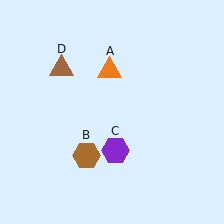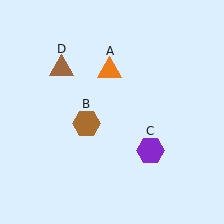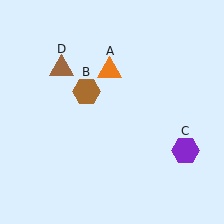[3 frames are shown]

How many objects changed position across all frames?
2 objects changed position: brown hexagon (object B), purple hexagon (object C).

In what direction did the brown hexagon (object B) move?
The brown hexagon (object B) moved up.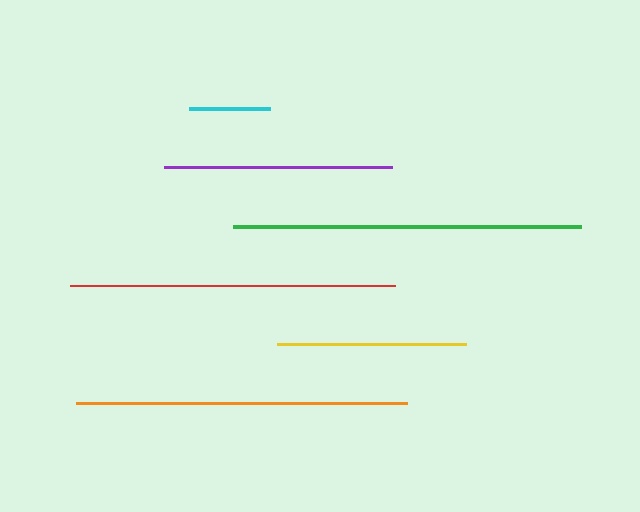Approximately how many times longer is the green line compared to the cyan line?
The green line is approximately 4.3 times the length of the cyan line.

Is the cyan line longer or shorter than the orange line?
The orange line is longer than the cyan line.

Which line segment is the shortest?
The cyan line is the shortest at approximately 80 pixels.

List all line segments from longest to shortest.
From longest to shortest: green, orange, red, purple, yellow, cyan.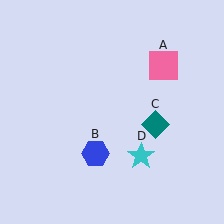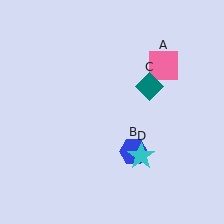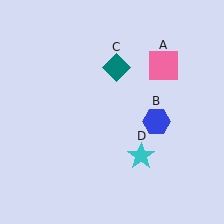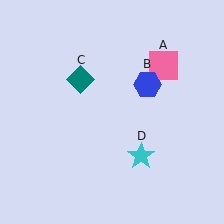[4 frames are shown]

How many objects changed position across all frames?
2 objects changed position: blue hexagon (object B), teal diamond (object C).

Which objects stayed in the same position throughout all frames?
Pink square (object A) and cyan star (object D) remained stationary.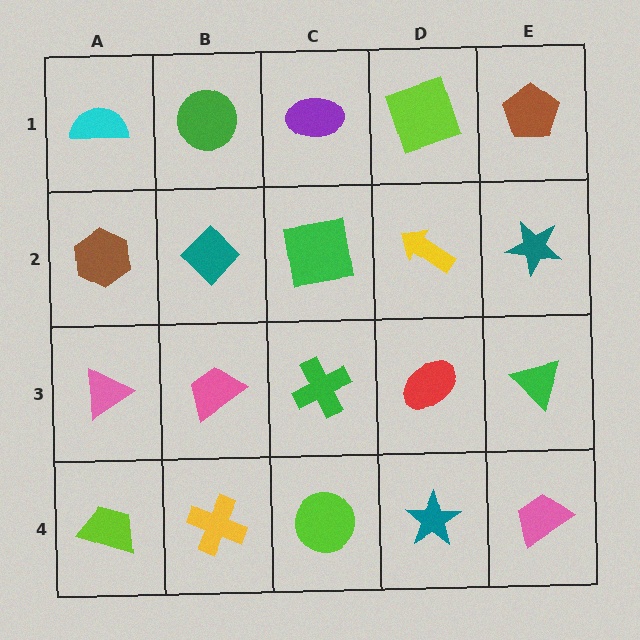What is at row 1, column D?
A lime square.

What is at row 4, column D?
A teal star.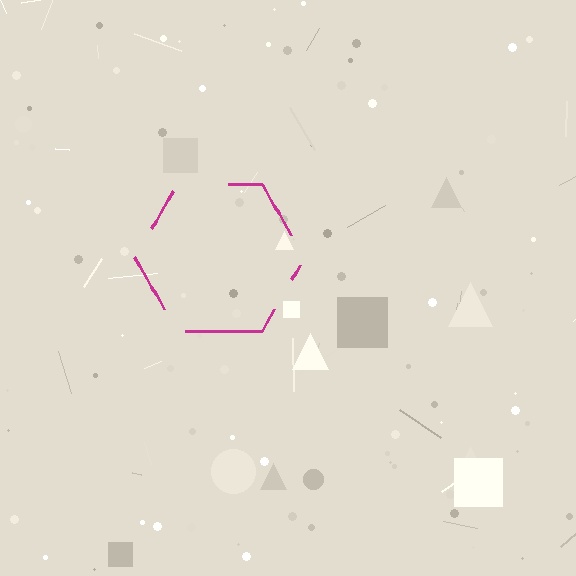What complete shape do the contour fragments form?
The contour fragments form a hexagon.